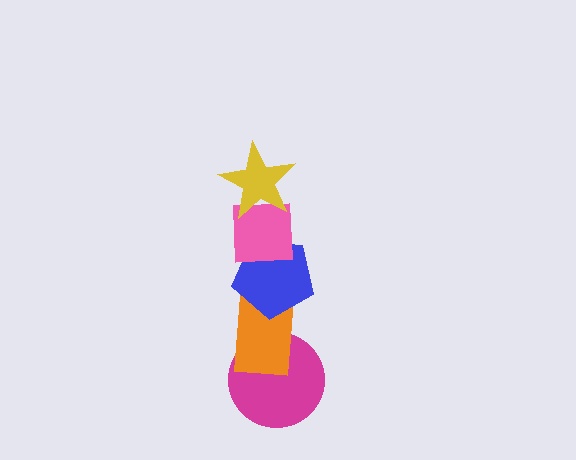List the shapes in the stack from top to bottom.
From top to bottom: the yellow star, the pink square, the blue pentagon, the orange rectangle, the magenta circle.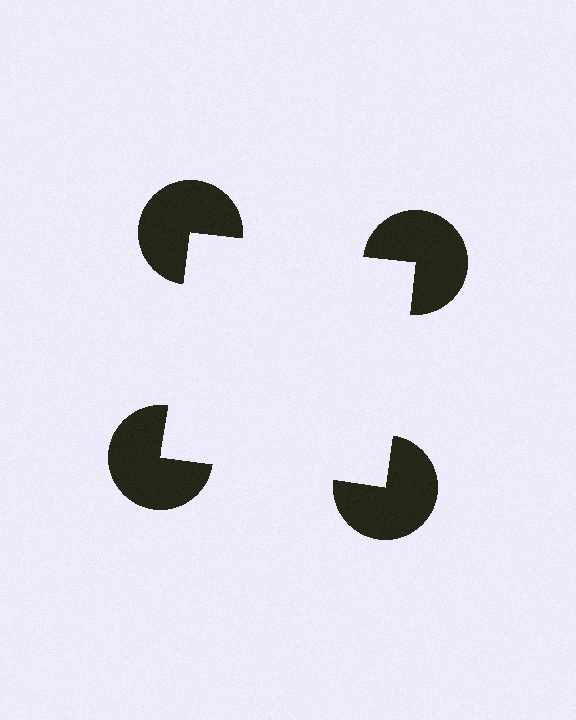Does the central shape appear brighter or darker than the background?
It typically appears slightly brighter than the background, even though no actual brightness change is drawn.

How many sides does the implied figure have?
4 sides.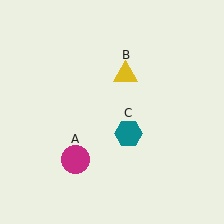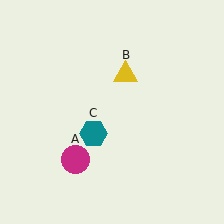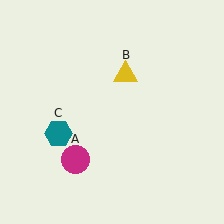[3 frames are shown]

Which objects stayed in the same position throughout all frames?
Magenta circle (object A) and yellow triangle (object B) remained stationary.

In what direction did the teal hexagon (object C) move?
The teal hexagon (object C) moved left.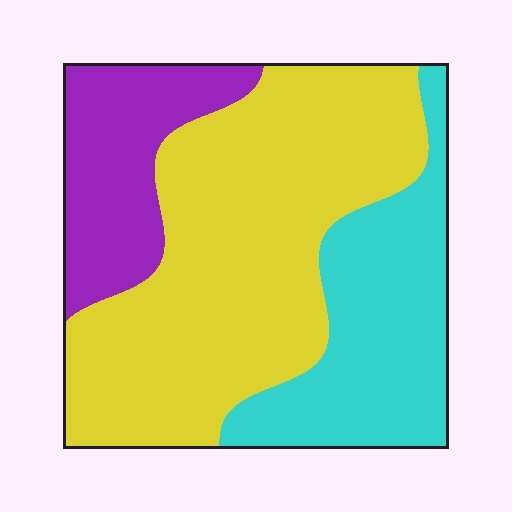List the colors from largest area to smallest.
From largest to smallest: yellow, cyan, purple.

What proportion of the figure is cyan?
Cyan takes up about one quarter (1/4) of the figure.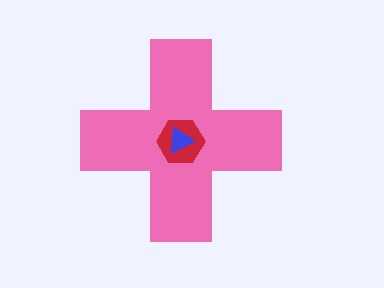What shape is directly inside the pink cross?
The red hexagon.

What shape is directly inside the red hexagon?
The blue triangle.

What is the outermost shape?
The pink cross.